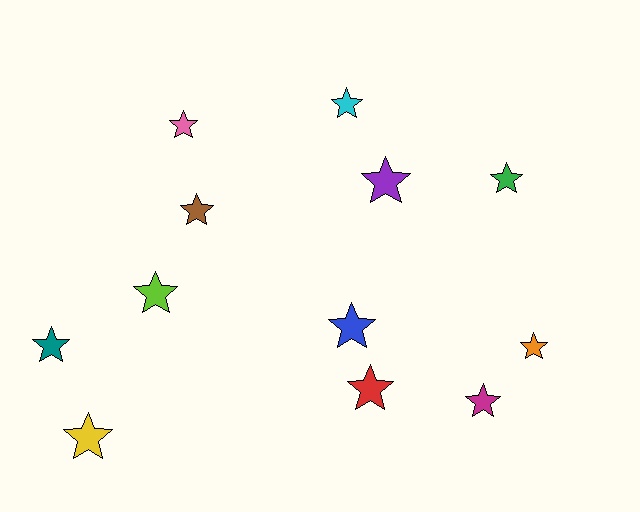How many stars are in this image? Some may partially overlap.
There are 12 stars.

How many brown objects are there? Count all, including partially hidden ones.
There is 1 brown object.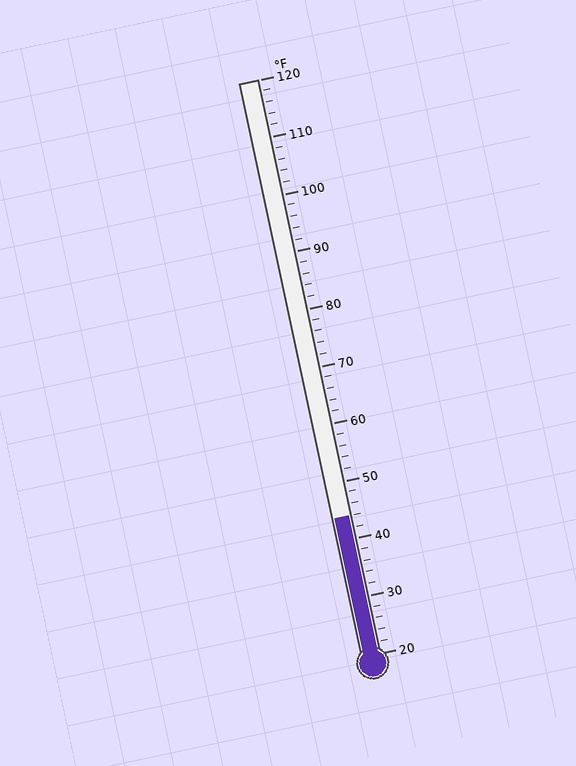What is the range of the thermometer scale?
The thermometer scale ranges from 20°F to 120°F.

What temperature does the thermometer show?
The thermometer shows approximately 44°F.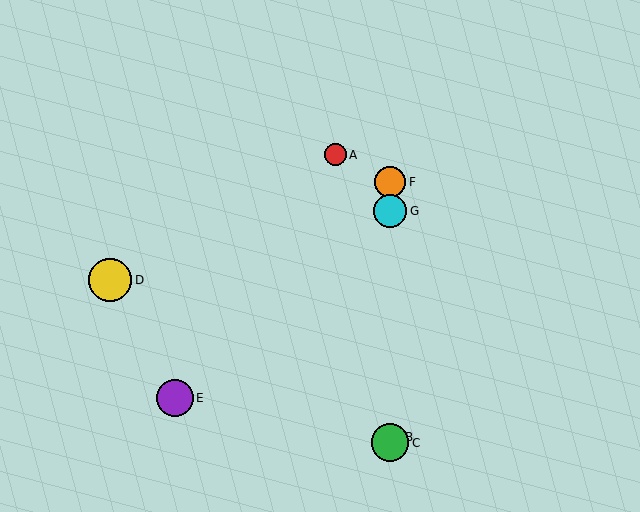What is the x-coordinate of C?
Object C is at x≈390.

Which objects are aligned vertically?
Objects B, C, F, G are aligned vertically.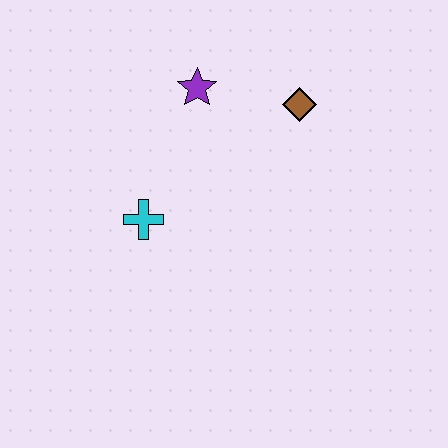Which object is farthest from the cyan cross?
The brown diamond is farthest from the cyan cross.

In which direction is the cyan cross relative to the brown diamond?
The cyan cross is to the left of the brown diamond.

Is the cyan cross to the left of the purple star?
Yes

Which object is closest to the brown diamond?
The purple star is closest to the brown diamond.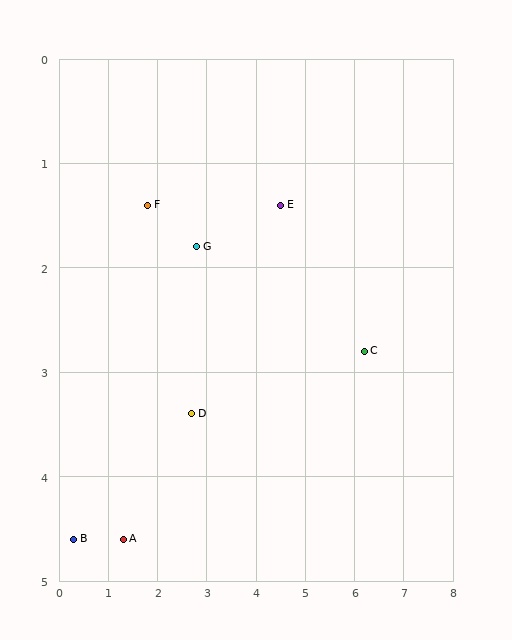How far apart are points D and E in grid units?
Points D and E are about 2.7 grid units apart.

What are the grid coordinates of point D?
Point D is at approximately (2.7, 3.4).